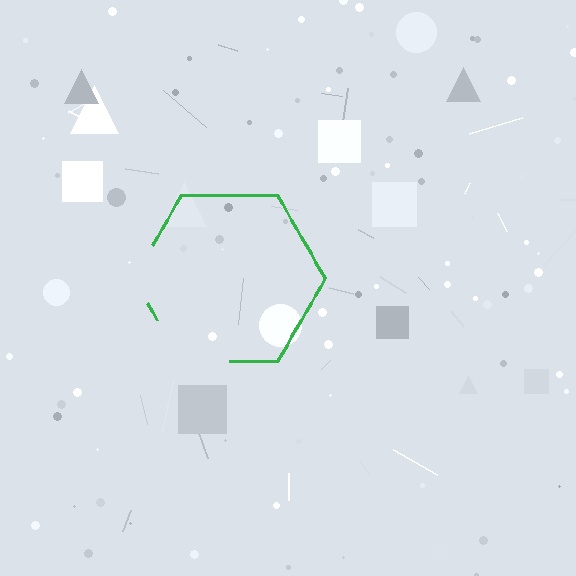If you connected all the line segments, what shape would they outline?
They would outline a hexagon.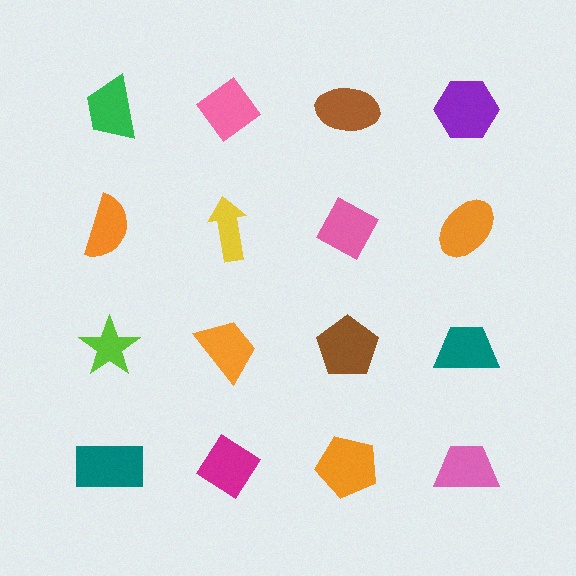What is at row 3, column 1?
A lime star.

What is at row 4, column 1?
A teal rectangle.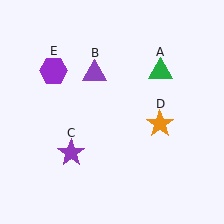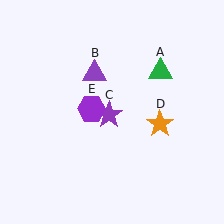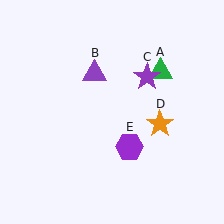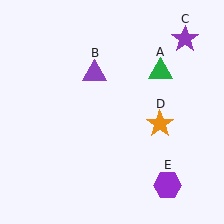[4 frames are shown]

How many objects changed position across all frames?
2 objects changed position: purple star (object C), purple hexagon (object E).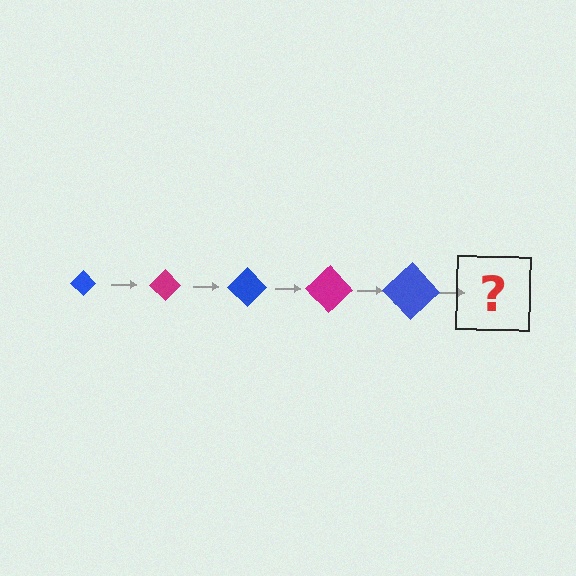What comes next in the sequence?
The next element should be a magenta diamond, larger than the previous one.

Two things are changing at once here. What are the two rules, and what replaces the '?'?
The two rules are that the diamond grows larger each step and the color cycles through blue and magenta. The '?' should be a magenta diamond, larger than the previous one.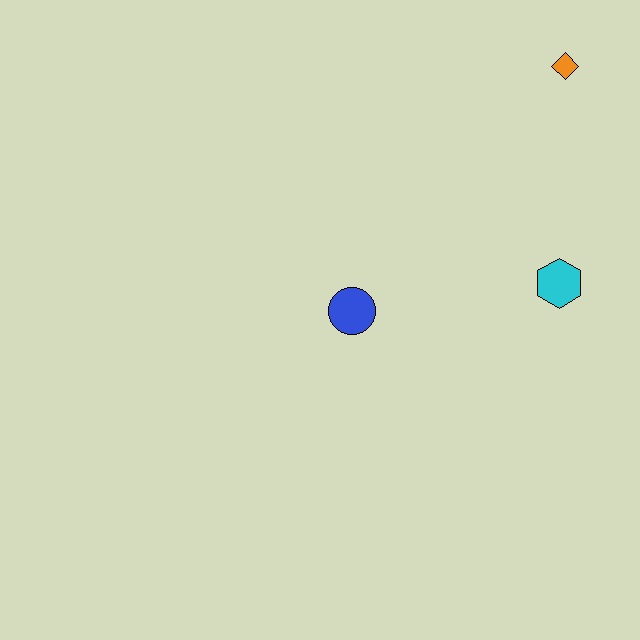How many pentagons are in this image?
There are no pentagons.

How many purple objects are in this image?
There are no purple objects.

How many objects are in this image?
There are 3 objects.